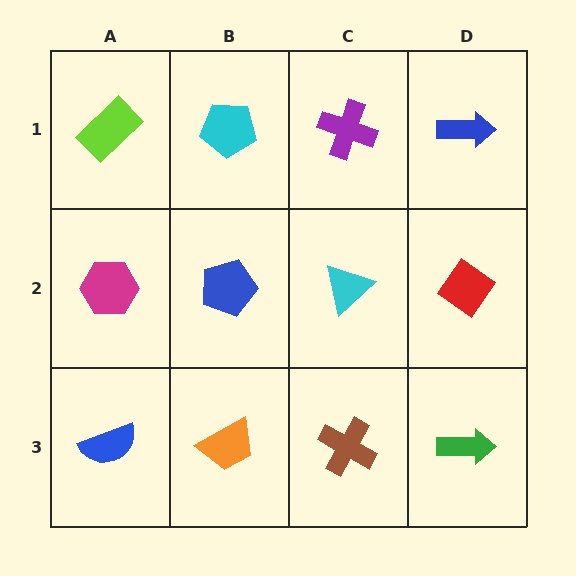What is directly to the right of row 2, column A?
A blue pentagon.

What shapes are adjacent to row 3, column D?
A red diamond (row 2, column D), a brown cross (row 3, column C).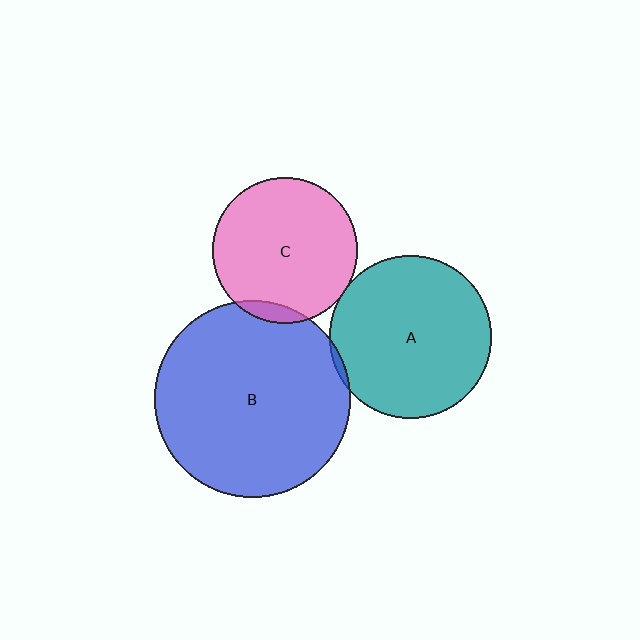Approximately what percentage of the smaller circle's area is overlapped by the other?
Approximately 5%.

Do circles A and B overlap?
Yes.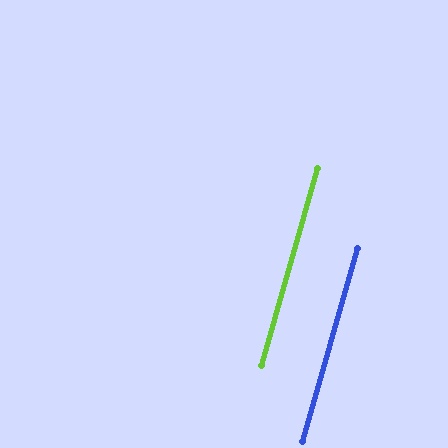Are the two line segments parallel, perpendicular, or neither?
Parallel — their directions differ by only 0.1°.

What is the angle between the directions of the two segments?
Approximately 0 degrees.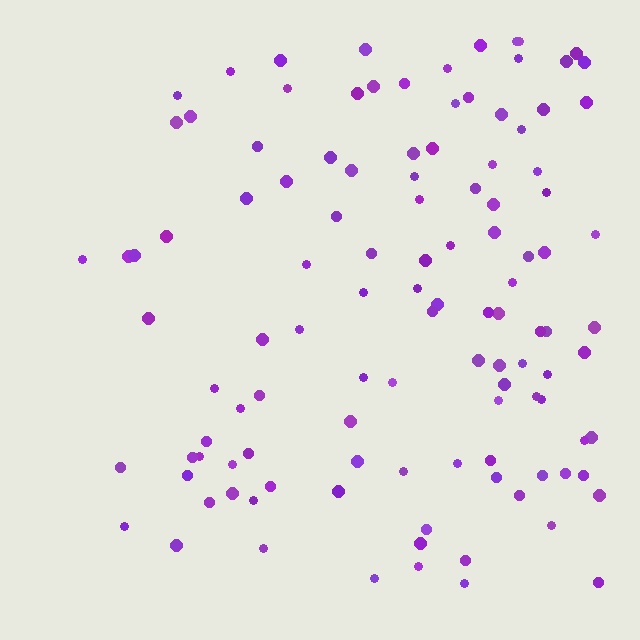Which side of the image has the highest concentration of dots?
The right.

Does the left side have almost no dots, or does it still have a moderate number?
Still a moderate number, just noticeably fewer than the right.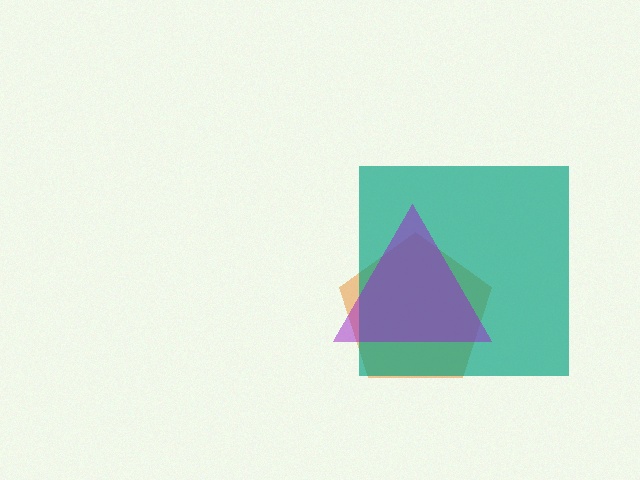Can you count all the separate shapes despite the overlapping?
Yes, there are 3 separate shapes.